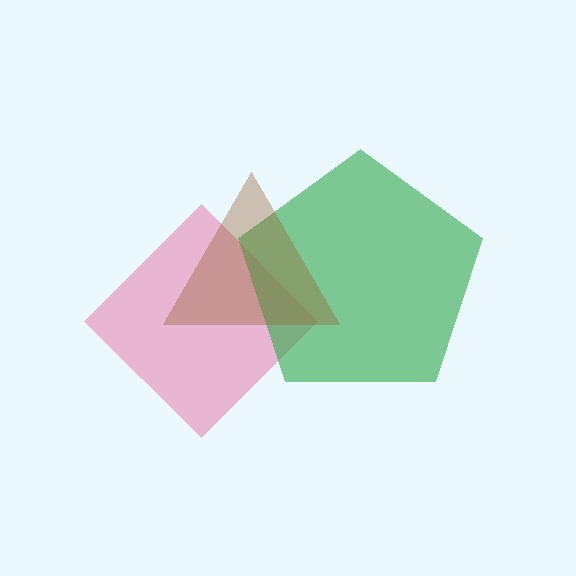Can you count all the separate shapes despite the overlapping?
Yes, there are 3 separate shapes.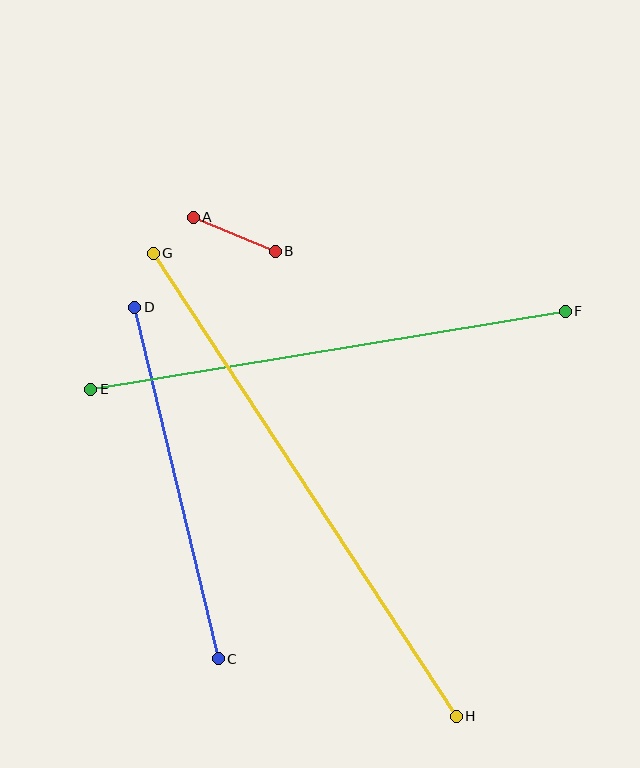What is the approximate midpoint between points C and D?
The midpoint is at approximately (176, 483) pixels.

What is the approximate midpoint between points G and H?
The midpoint is at approximately (305, 485) pixels.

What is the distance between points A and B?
The distance is approximately 89 pixels.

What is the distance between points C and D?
The distance is approximately 361 pixels.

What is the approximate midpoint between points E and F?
The midpoint is at approximately (328, 350) pixels.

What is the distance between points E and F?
The distance is approximately 481 pixels.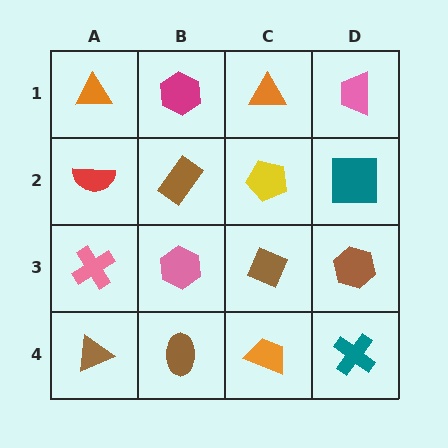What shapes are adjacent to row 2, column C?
An orange triangle (row 1, column C), a brown diamond (row 3, column C), a brown rectangle (row 2, column B), a teal square (row 2, column D).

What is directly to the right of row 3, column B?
A brown diamond.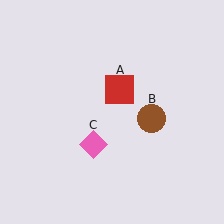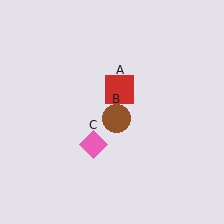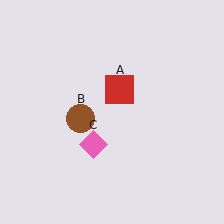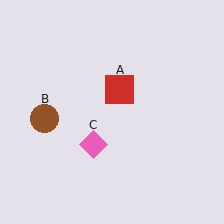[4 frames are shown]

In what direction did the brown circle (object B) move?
The brown circle (object B) moved left.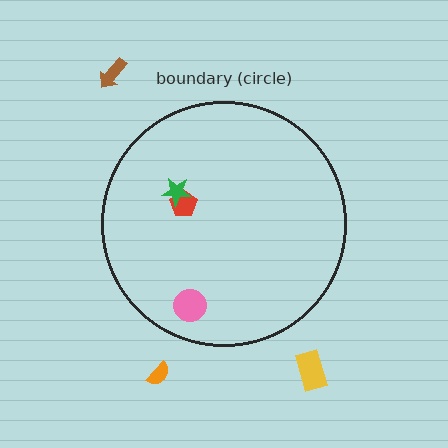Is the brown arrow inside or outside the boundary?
Outside.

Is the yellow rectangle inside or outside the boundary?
Outside.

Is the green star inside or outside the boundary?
Inside.